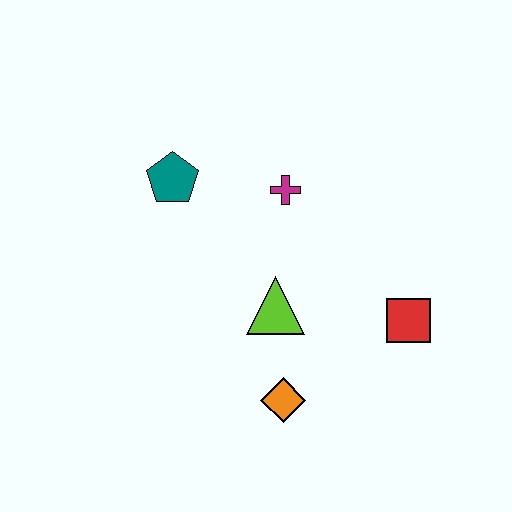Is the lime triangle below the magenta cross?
Yes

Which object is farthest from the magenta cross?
The orange diamond is farthest from the magenta cross.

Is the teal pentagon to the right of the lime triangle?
No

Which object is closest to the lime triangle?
The orange diamond is closest to the lime triangle.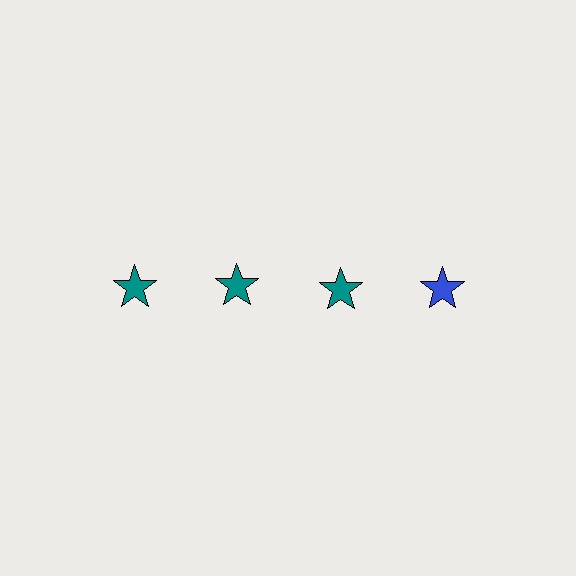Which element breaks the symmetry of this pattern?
The blue star in the top row, second from right column breaks the symmetry. All other shapes are teal stars.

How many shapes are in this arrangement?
There are 4 shapes arranged in a grid pattern.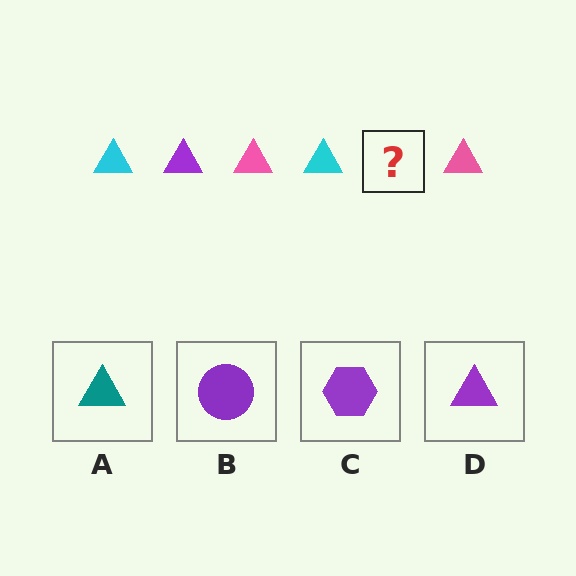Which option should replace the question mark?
Option D.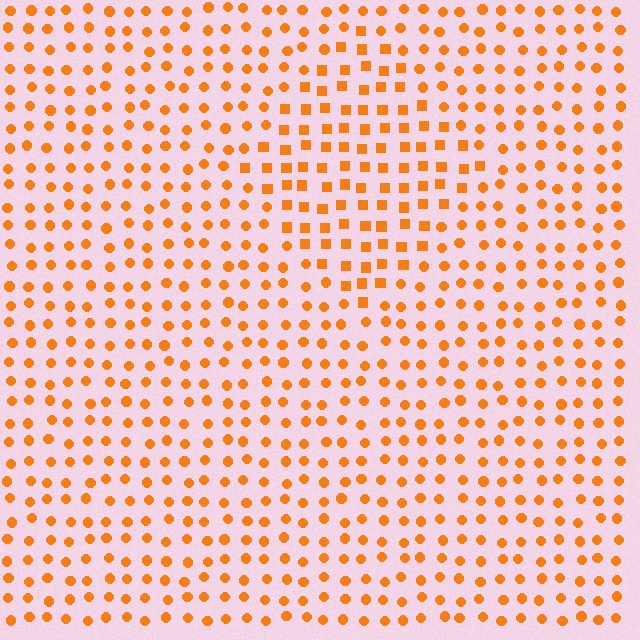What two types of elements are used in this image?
The image uses squares inside the diamond region and circles outside it.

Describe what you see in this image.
The image is filled with small orange elements arranged in a uniform grid. A diamond-shaped region contains squares, while the surrounding area contains circles. The boundary is defined purely by the change in element shape.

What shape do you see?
I see a diamond.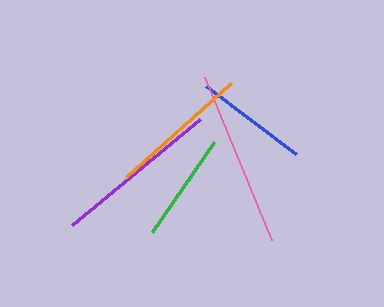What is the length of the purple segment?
The purple segment is approximately 166 pixels long.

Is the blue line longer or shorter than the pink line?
The pink line is longer than the blue line.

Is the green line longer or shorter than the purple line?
The purple line is longer than the green line.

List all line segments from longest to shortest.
From longest to shortest: pink, purple, orange, blue, green.